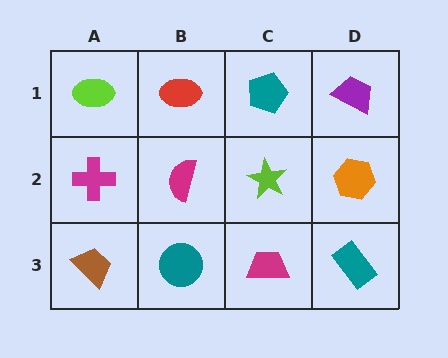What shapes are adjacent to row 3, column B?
A magenta semicircle (row 2, column B), a brown trapezoid (row 3, column A), a magenta trapezoid (row 3, column C).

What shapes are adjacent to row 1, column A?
A magenta cross (row 2, column A), a red ellipse (row 1, column B).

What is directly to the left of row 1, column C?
A red ellipse.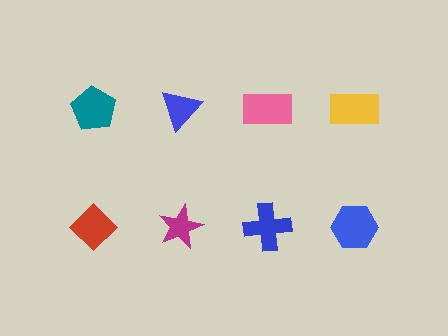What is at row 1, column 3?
A pink rectangle.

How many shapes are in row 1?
4 shapes.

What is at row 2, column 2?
A magenta star.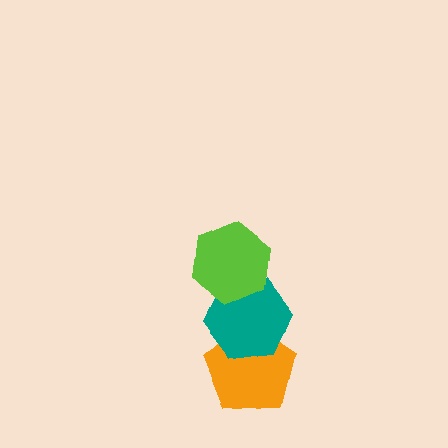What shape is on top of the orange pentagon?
The teal hexagon is on top of the orange pentagon.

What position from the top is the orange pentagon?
The orange pentagon is 3rd from the top.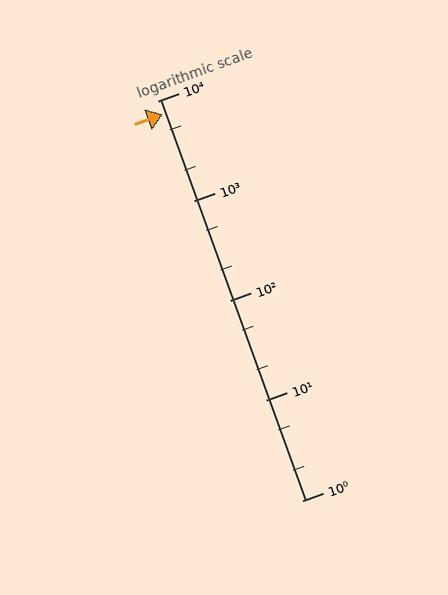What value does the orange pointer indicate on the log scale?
The pointer indicates approximately 7300.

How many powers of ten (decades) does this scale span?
The scale spans 4 decades, from 1 to 10000.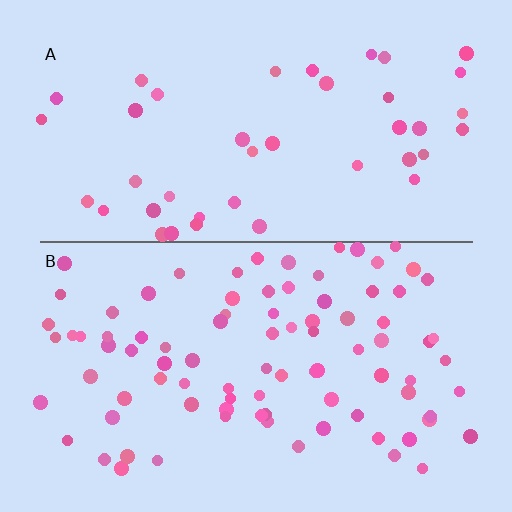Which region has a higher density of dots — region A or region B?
B (the bottom).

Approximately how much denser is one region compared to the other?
Approximately 2.1× — region B over region A.